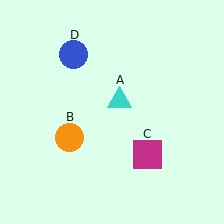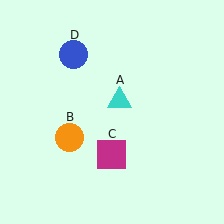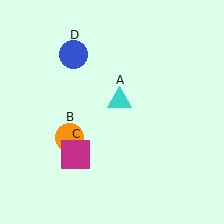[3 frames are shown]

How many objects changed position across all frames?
1 object changed position: magenta square (object C).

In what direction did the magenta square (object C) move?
The magenta square (object C) moved left.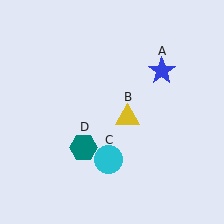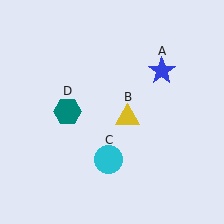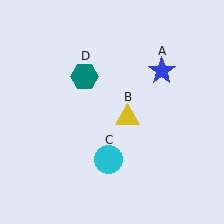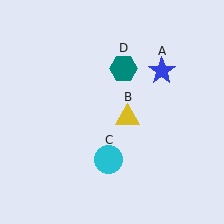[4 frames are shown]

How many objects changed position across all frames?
1 object changed position: teal hexagon (object D).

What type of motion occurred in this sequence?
The teal hexagon (object D) rotated clockwise around the center of the scene.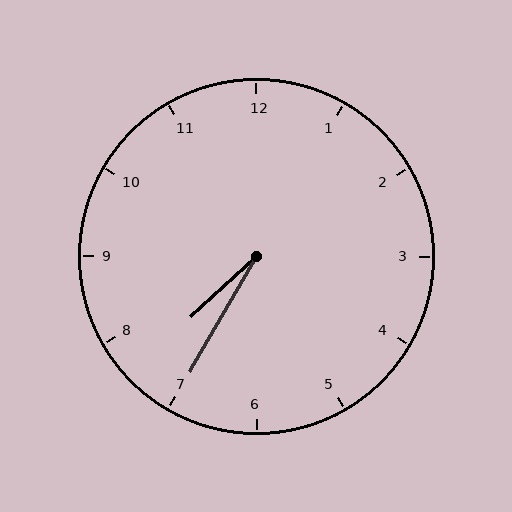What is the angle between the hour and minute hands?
Approximately 18 degrees.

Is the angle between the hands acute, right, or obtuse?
It is acute.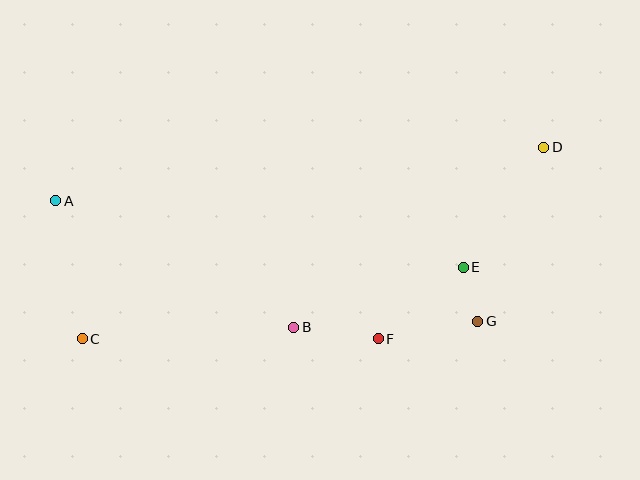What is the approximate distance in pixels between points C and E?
The distance between C and E is approximately 388 pixels.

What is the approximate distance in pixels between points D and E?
The distance between D and E is approximately 145 pixels.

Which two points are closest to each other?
Points E and G are closest to each other.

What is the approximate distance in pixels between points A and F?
The distance between A and F is approximately 351 pixels.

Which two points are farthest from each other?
Points C and D are farthest from each other.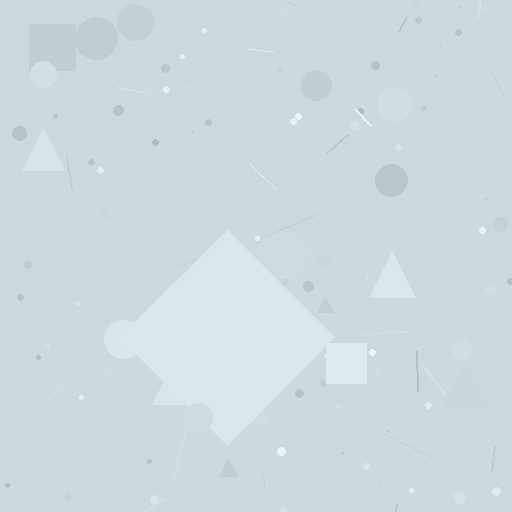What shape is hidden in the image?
A diamond is hidden in the image.